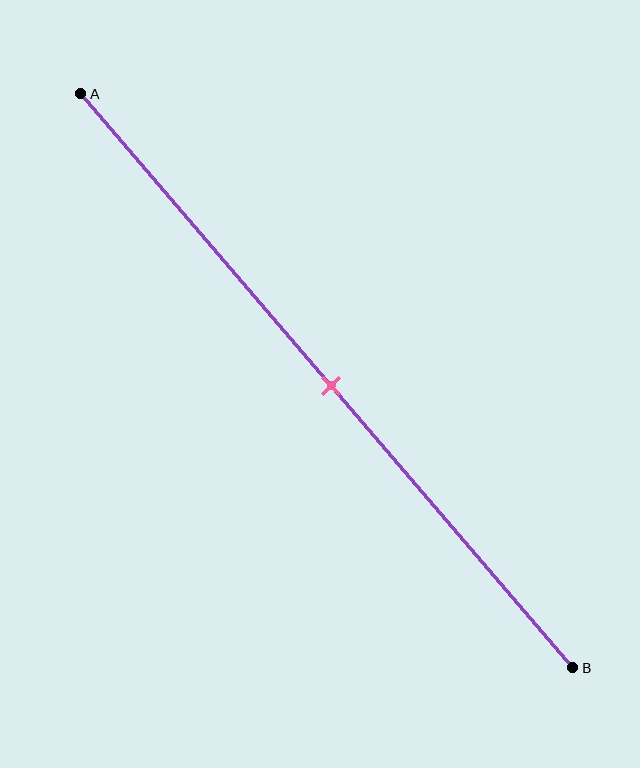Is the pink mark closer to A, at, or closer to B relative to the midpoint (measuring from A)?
The pink mark is approximately at the midpoint of segment AB.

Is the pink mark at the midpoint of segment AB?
Yes, the mark is approximately at the midpoint.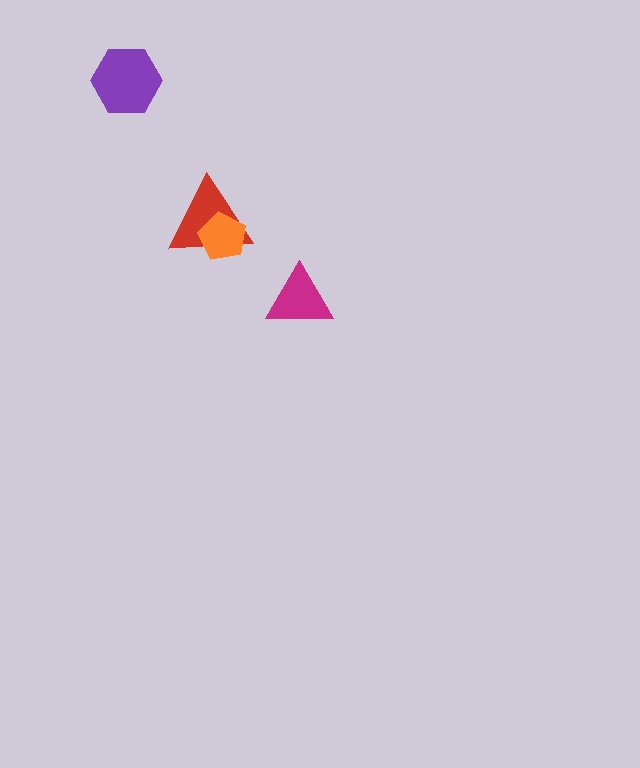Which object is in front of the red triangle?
The orange pentagon is in front of the red triangle.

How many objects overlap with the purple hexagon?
0 objects overlap with the purple hexagon.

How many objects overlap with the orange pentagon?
1 object overlaps with the orange pentagon.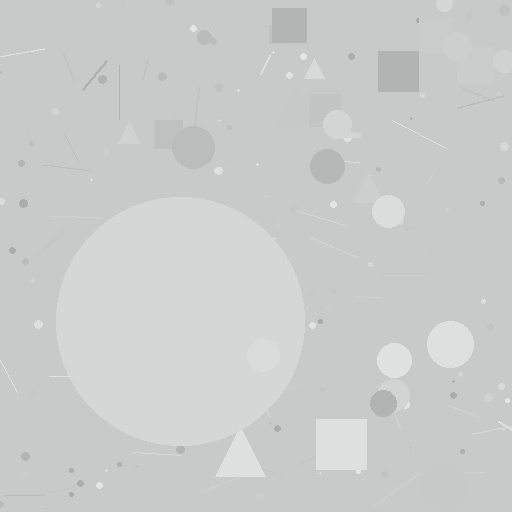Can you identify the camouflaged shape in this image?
The camouflaged shape is a circle.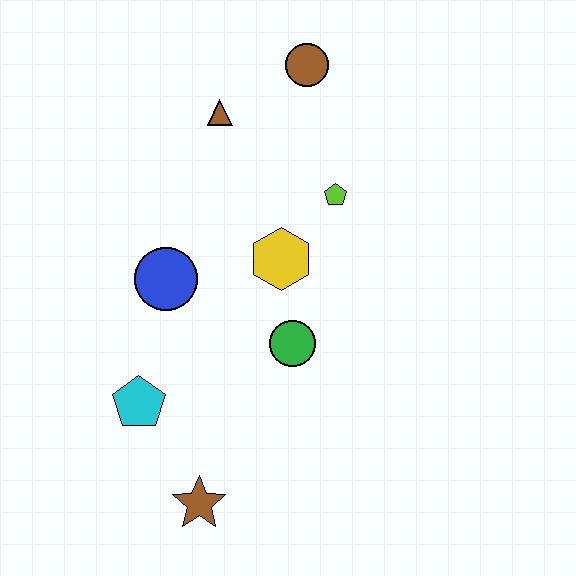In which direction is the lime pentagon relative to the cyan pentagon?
The lime pentagon is above the cyan pentagon.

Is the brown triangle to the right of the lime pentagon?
No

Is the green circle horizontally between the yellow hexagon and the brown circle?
Yes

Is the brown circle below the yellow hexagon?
No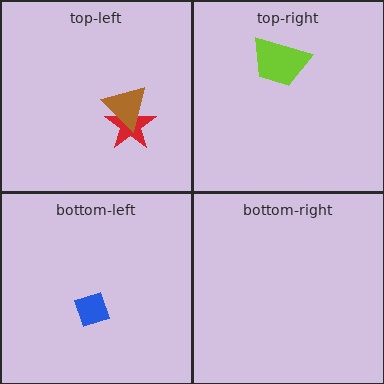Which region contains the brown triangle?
The top-left region.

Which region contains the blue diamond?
The bottom-left region.